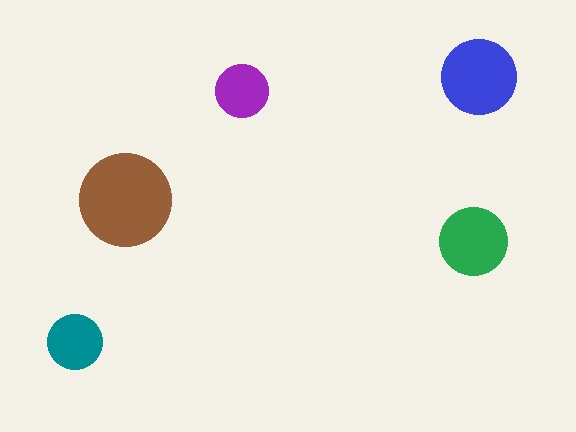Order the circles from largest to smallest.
the brown one, the blue one, the green one, the teal one, the purple one.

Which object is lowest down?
The teal circle is bottommost.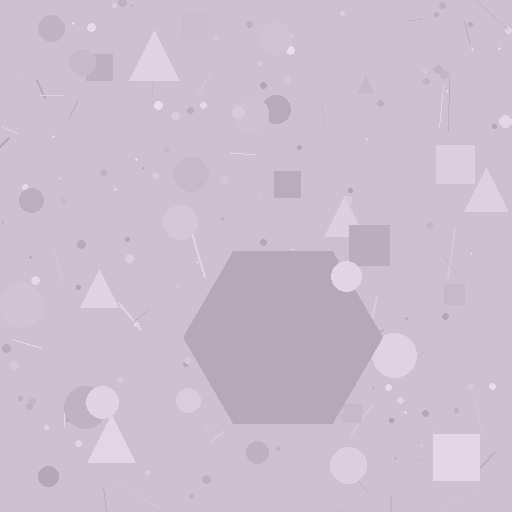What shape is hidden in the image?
A hexagon is hidden in the image.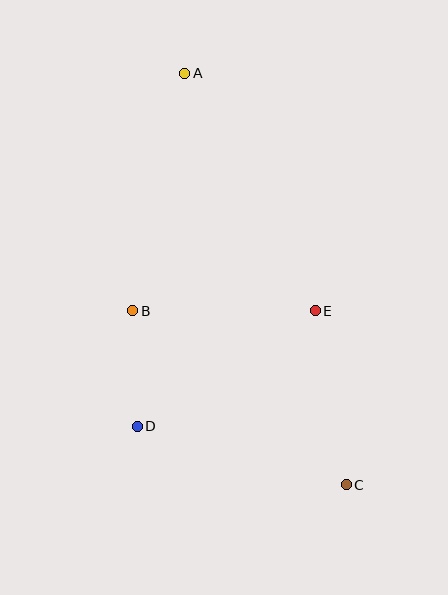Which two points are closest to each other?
Points B and D are closest to each other.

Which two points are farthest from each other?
Points A and C are farthest from each other.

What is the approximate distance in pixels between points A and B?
The distance between A and B is approximately 243 pixels.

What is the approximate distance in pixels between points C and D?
The distance between C and D is approximately 217 pixels.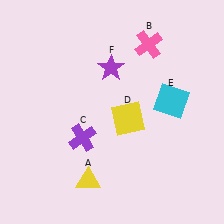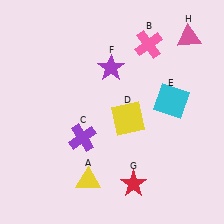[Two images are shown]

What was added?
A red star (G), a pink triangle (H) were added in Image 2.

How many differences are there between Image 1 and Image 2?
There are 2 differences between the two images.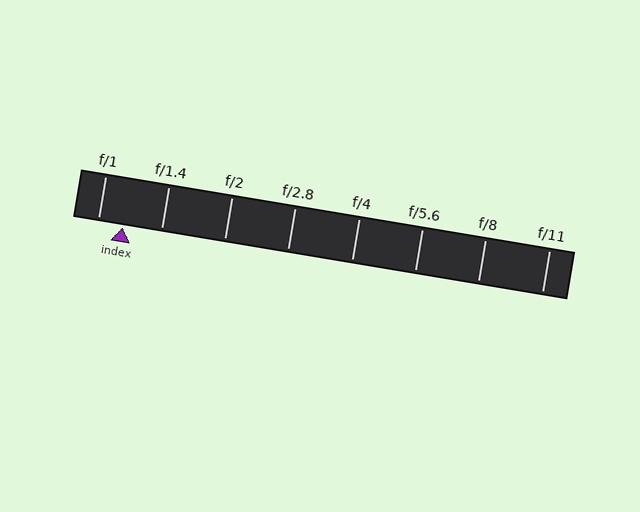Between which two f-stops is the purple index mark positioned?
The index mark is between f/1 and f/1.4.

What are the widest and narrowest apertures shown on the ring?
The widest aperture shown is f/1 and the narrowest is f/11.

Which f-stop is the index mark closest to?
The index mark is closest to f/1.